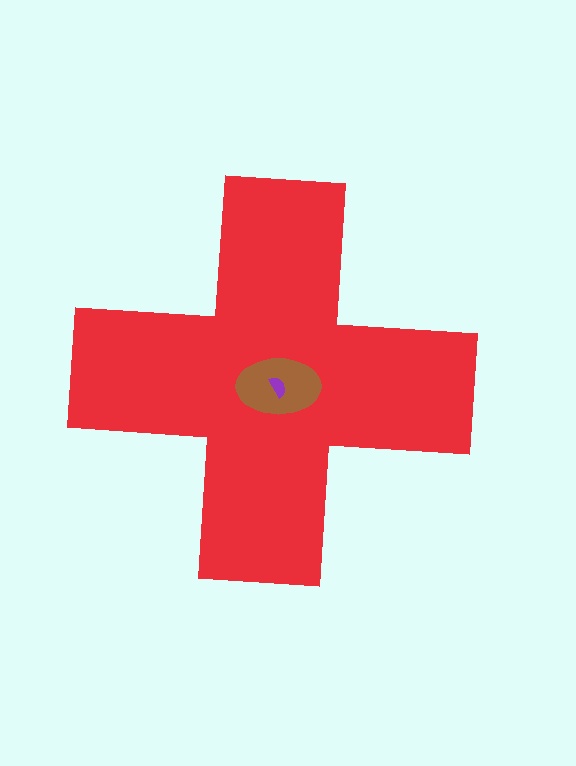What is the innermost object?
The purple semicircle.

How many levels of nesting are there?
3.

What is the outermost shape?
The red cross.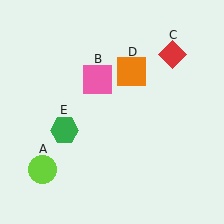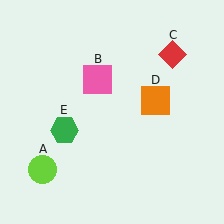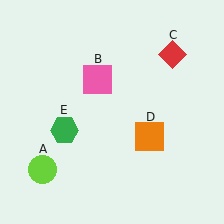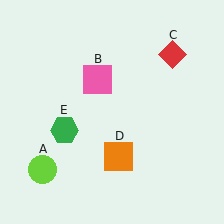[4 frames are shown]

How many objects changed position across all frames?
1 object changed position: orange square (object D).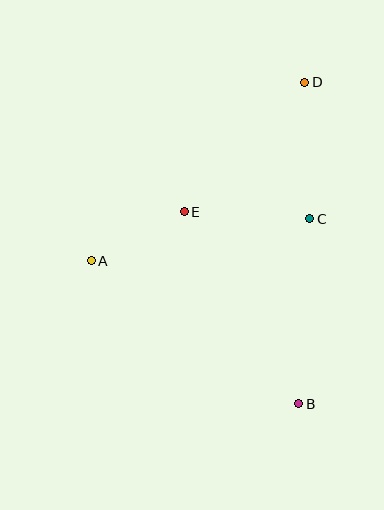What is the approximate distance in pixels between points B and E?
The distance between B and E is approximately 224 pixels.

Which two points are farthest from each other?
Points B and D are farthest from each other.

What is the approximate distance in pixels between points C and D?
The distance between C and D is approximately 137 pixels.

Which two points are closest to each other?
Points A and E are closest to each other.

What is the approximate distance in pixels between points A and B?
The distance between A and B is approximately 252 pixels.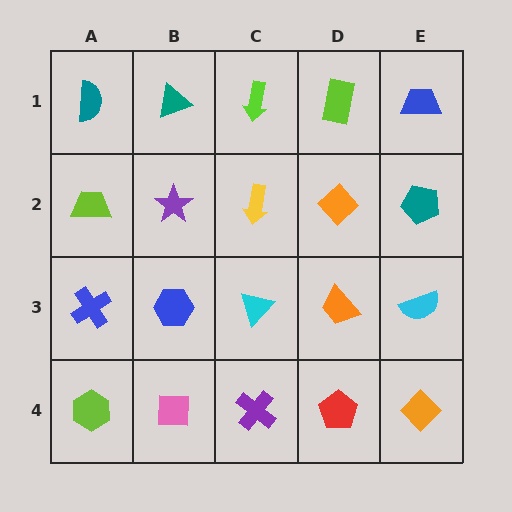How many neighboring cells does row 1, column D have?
3.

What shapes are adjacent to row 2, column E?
A blue trapezoid (row 1, column E), a cyan semicircle (row 3, column E), an orange diamond (row 2, column D).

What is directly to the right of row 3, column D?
A cyan semicircle.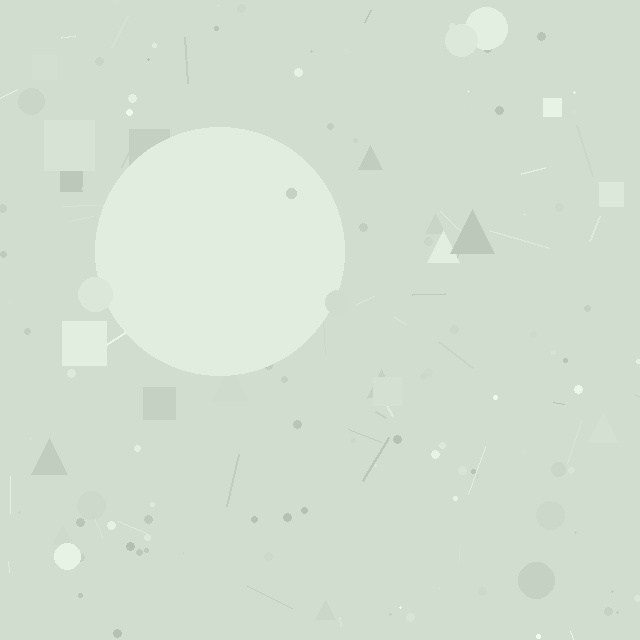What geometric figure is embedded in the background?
A circle is embedded in the background.